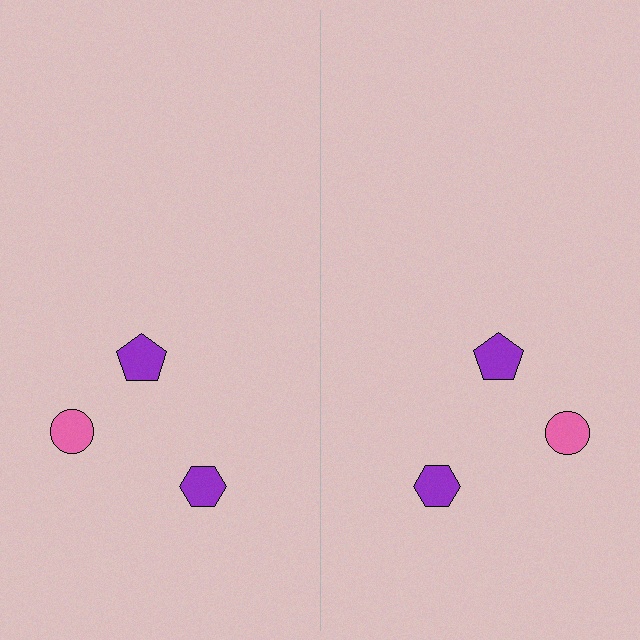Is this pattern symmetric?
Yes, this pattern has bilateral (reflection) symmetry.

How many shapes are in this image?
There are 6 shapes in this image.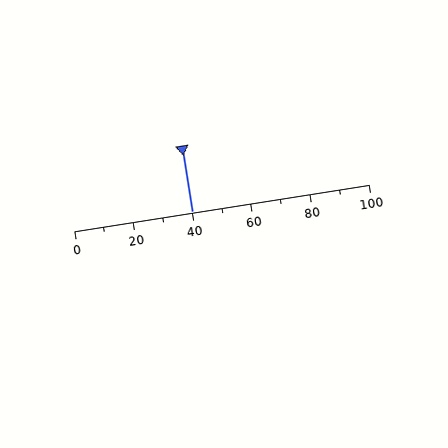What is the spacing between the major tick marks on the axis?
The major ticks are spaced 20 apart.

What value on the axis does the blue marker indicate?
The marker indicates approximately 40.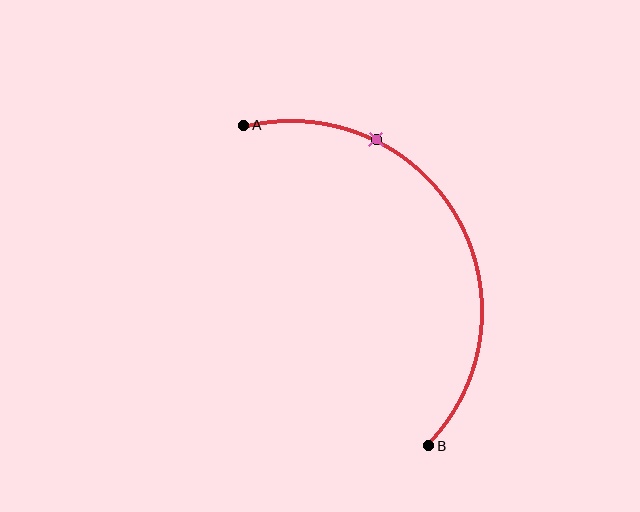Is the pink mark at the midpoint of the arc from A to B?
No. The pink mark lies on the arc but is closer to endpoint A. The arc midpoint would be at the point on the curve equidistant along the arc from both A and B.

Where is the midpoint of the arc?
The arc midpoint is the point on the curve farthest from the straight line joining A and B. It sits to the right of that line.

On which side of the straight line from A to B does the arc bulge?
The arc bulges to the right of the straight line connecting A and B.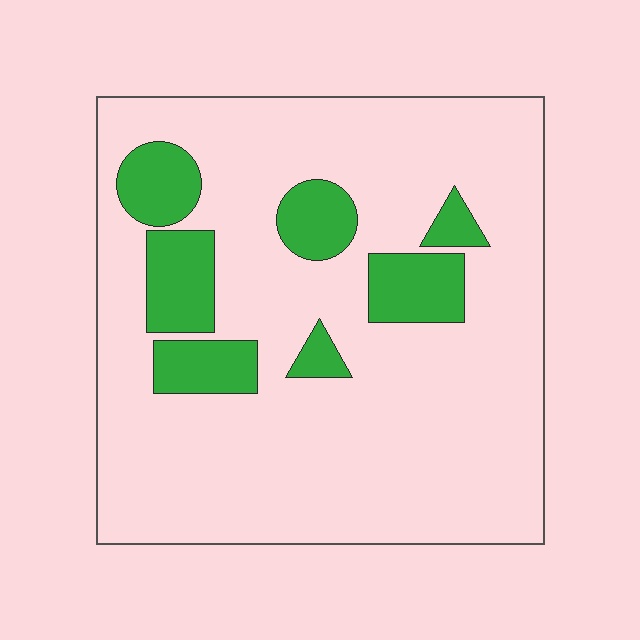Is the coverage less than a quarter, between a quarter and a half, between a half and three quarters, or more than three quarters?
Less than a quarter.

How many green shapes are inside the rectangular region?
7.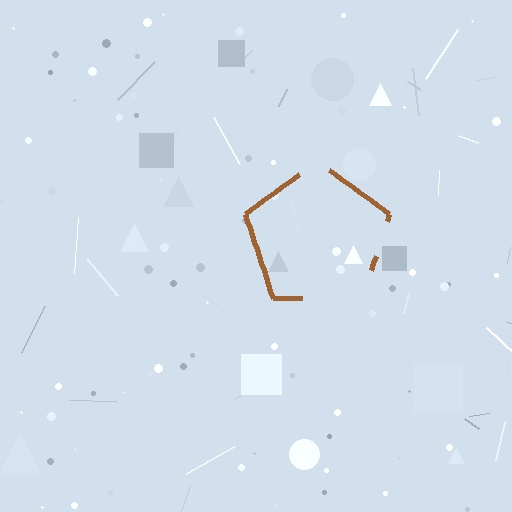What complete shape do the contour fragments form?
The contour fragments form a pentagon.